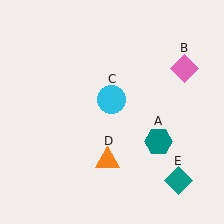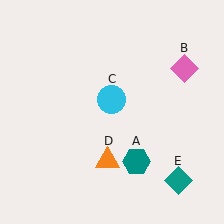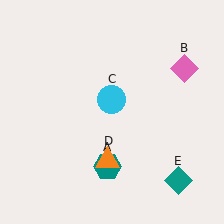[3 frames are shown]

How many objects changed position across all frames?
1 object changed position: teal hexagon (object A).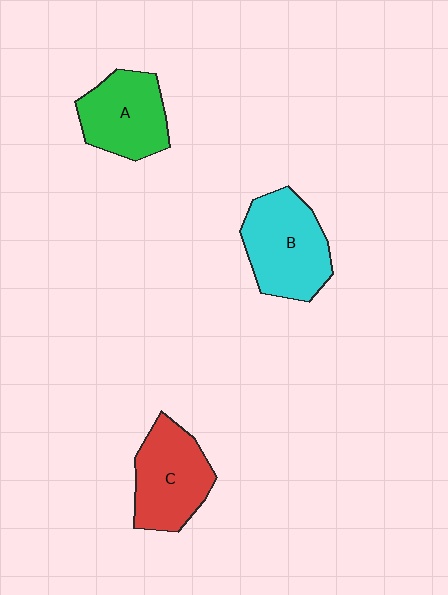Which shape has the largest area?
Shape B (cyan).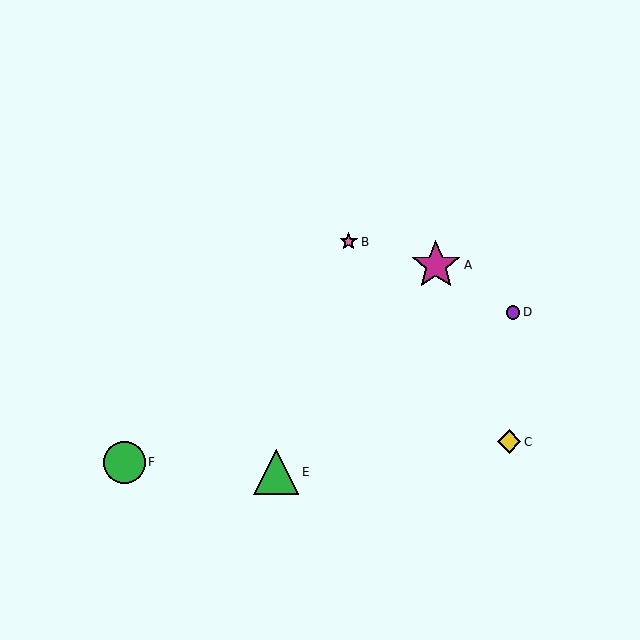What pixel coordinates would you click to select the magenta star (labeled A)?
Click at (436, 265) to select the magenta star A.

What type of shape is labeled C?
Shape C is a yellow diamond.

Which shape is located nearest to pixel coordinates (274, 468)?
The green triangle (labeled E) at (276, 472) is nearest to that location.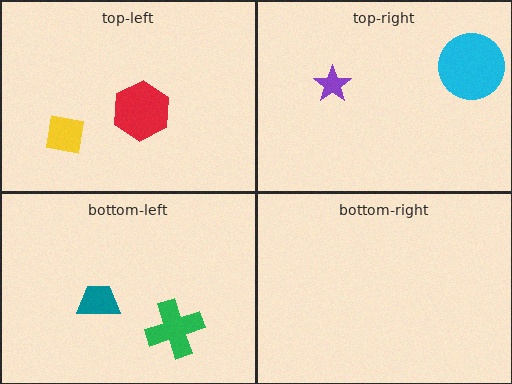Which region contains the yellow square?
The top-left region.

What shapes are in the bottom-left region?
The green cross, the teal trapezoid.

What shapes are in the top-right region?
The purple star, the cyan circle.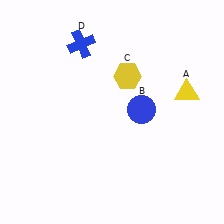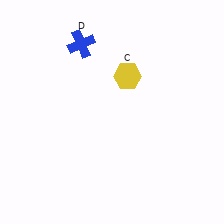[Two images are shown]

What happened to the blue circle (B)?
The blue circle (B) was removed in Image 2. It was in the top-right area of Image 1.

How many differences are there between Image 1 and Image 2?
There are 2 differences between the two images.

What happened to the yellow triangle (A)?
The yellow triangle (A) was removed in Image 2. It was in the top-right area of Image 1.